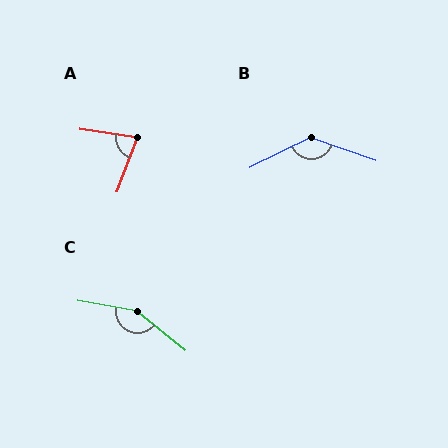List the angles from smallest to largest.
A (78°), B (134°), C (151°).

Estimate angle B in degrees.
Approximately 134 degrees.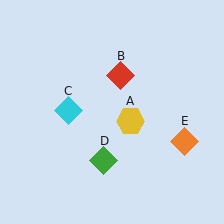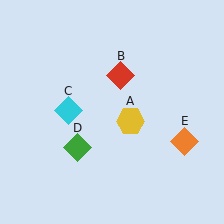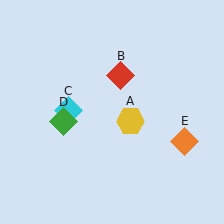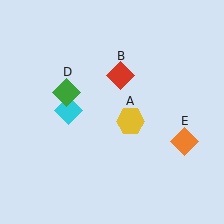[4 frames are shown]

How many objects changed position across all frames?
1 object changed position: green diamond (object D).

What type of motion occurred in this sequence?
The green diamond (object D) rotated clockwise around the center of the scene.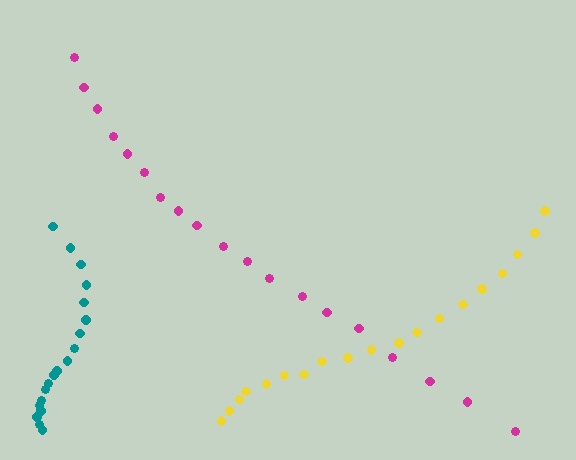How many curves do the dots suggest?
There are 3 distinct paths.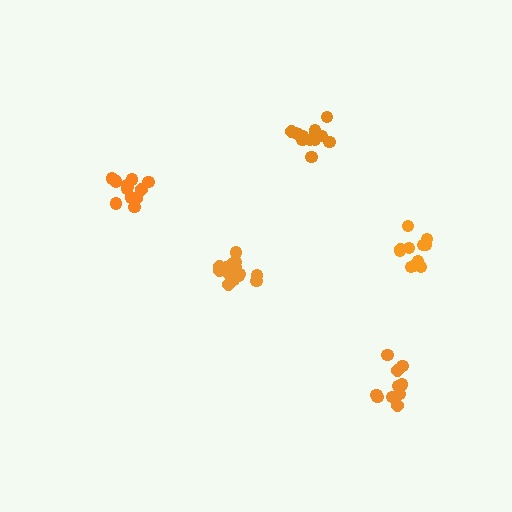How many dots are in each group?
Group 1: 15 dots, Group 2: 13 dots, Group 3: 11 dots, Group 4: 10 dots, Group 5: 13 dots (62 total).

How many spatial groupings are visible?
There are 5 spatial groupings.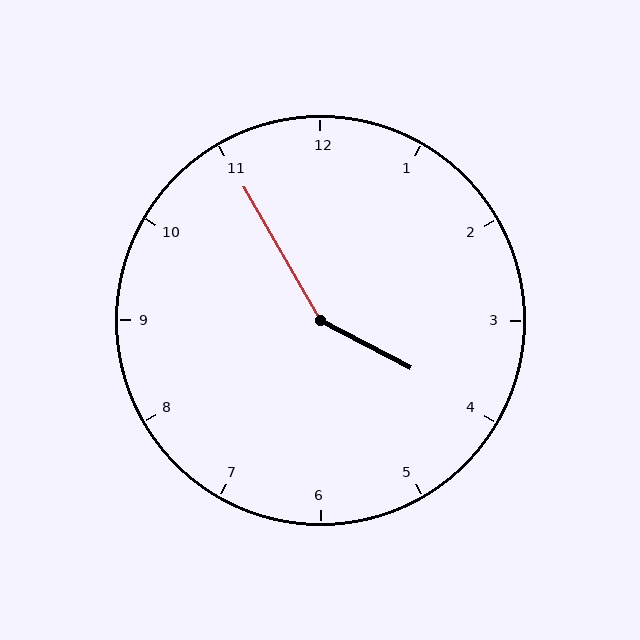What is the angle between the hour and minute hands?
Approximately 148 degrees.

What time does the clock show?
3:55.